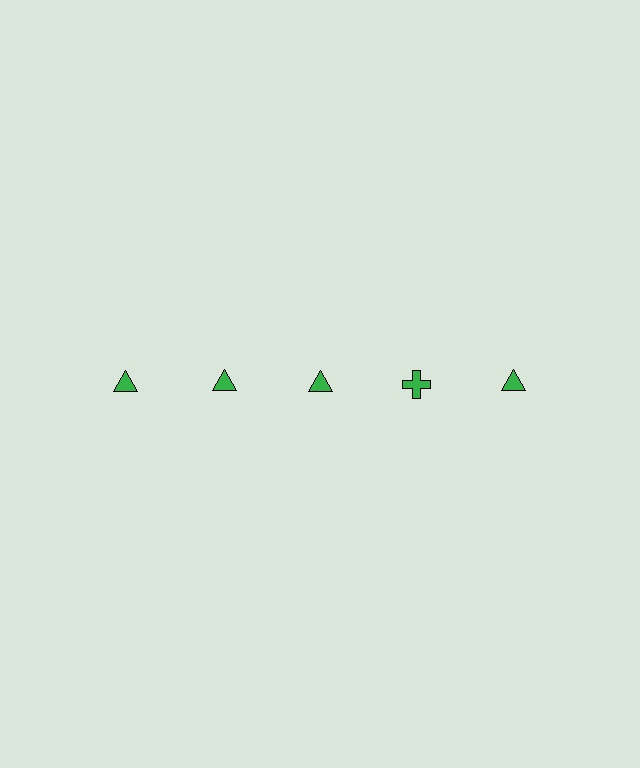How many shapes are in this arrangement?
There are 5 shapes arranged in a grid pattern.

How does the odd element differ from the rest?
It has a different shape: cross instead of triangle.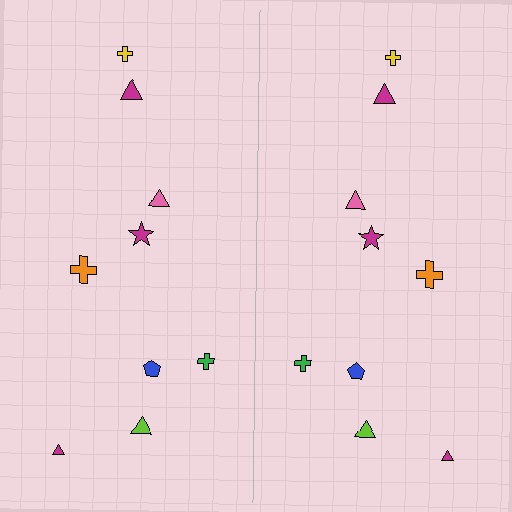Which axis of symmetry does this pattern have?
The pattern has a vertical axis of symmetry running through the center of the image.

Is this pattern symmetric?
Yes, this pattern has bilateral (reflection) symmetry.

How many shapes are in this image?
There are 18 shapes in this image.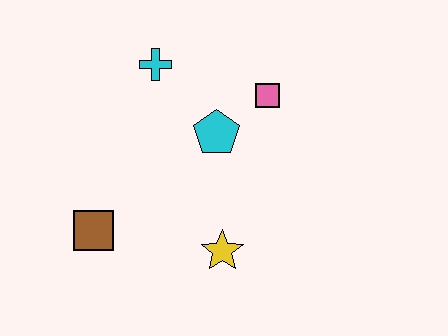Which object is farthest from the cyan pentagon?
The brown square is farthest from the cyan pentagon.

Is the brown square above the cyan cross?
No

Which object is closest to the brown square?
The yellow star is closest to the brown square.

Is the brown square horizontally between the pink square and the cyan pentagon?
No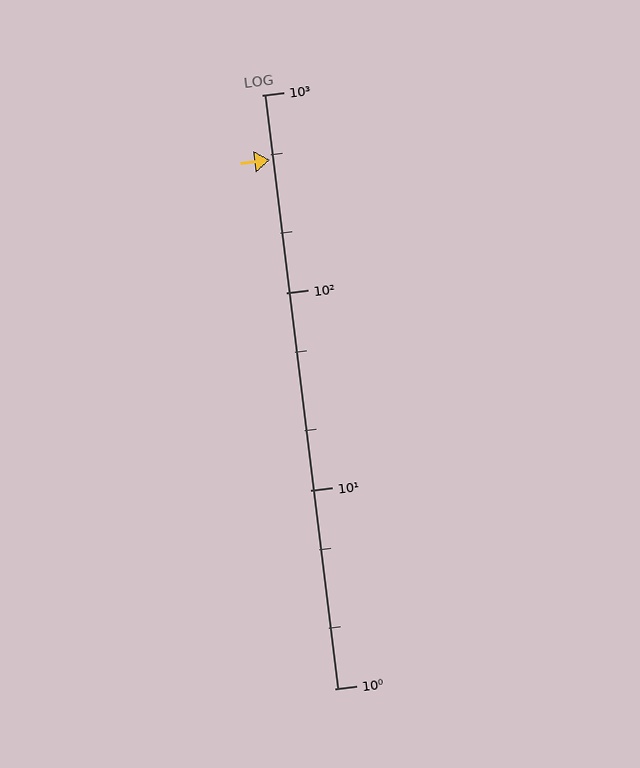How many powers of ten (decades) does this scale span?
The scale spans 3 decades, from 1 to 1000.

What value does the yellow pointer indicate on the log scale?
The pointer indicates approximately 470.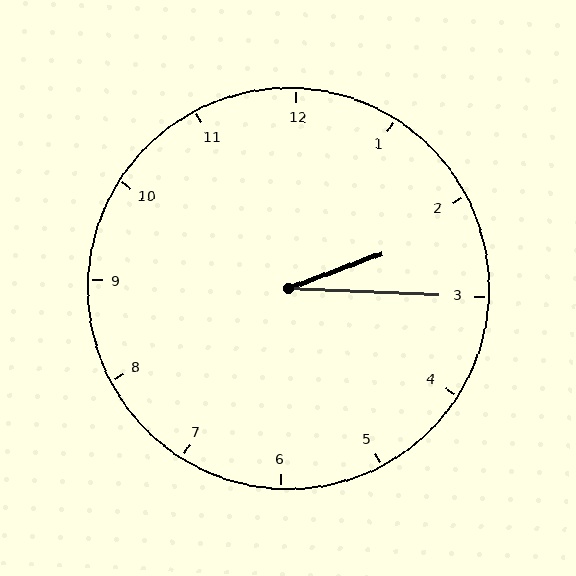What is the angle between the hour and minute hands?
Approximately 22 degrees.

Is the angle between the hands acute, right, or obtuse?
It is acute.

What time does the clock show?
2:15.